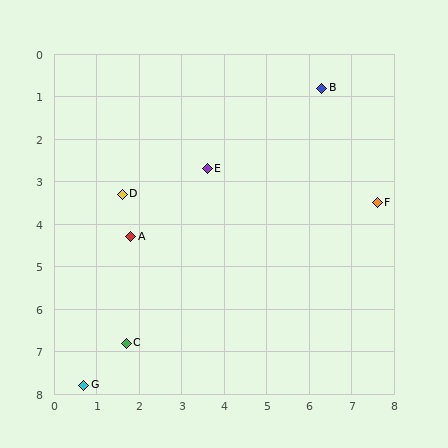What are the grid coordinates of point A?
Point A is at approximately (1.8, 4.3).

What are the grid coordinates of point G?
Point G is at approximately (0.7, 7.8).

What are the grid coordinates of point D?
Point D is at approximately (1.6, 3.3).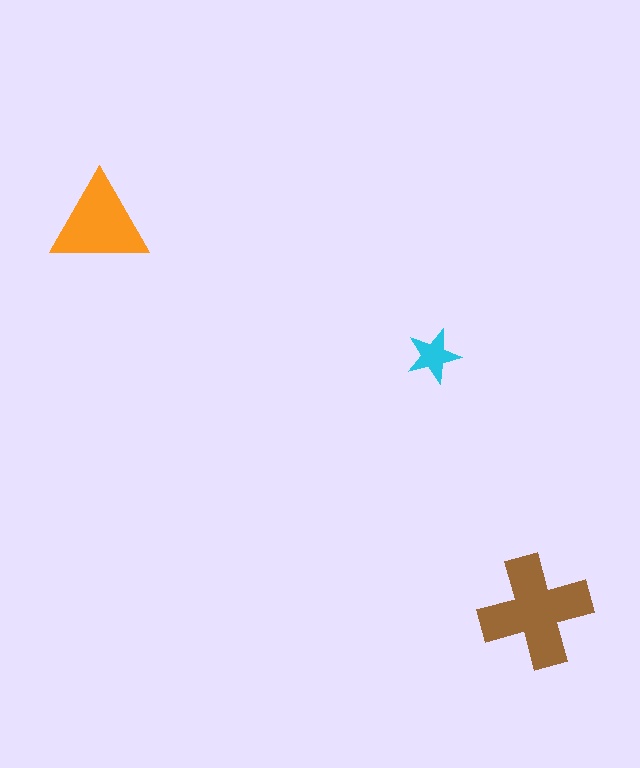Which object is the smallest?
The cyan star.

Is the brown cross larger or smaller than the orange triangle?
Larger.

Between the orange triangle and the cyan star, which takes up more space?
The orange triangle.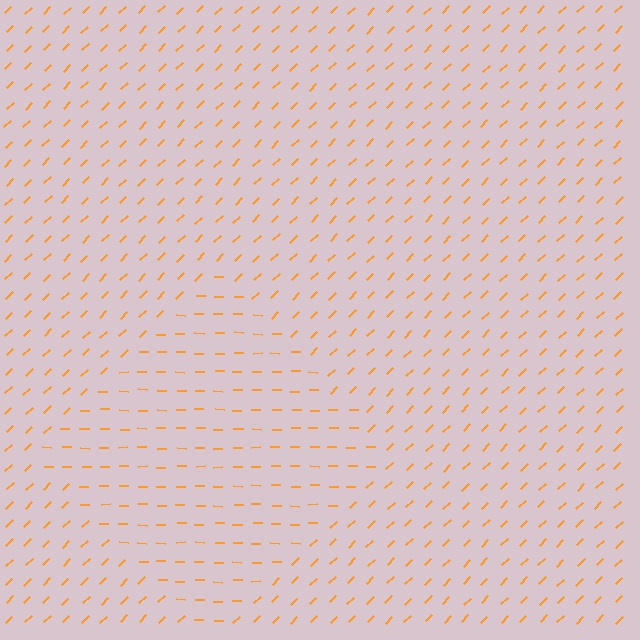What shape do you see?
I see a diamond.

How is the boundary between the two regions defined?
The boundary is defined purely by a change in line orientation (approximately 45 degrees difference). All lines are the same color and thickness.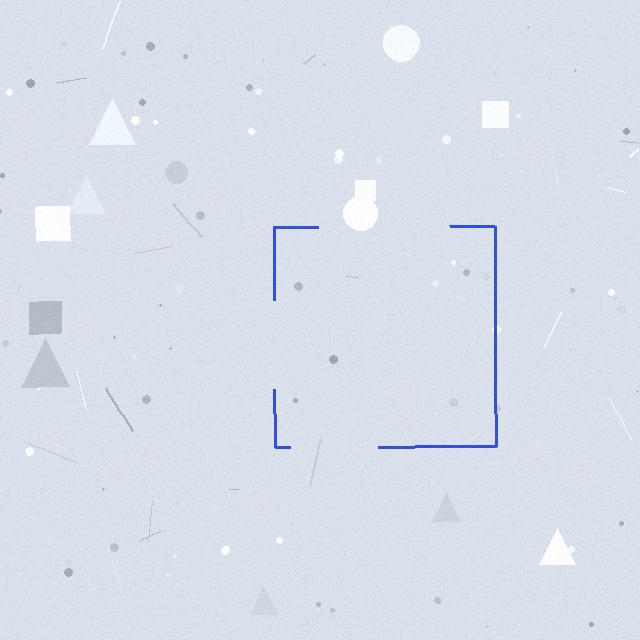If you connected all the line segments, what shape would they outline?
They would outline a square.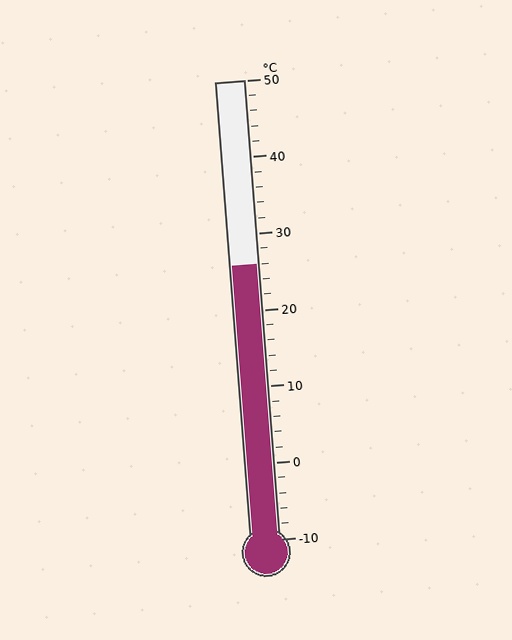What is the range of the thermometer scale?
The thermometer scale ranges from -10°C to 50°C.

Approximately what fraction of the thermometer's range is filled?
The thermometer is filled to approximately 60% of its range.